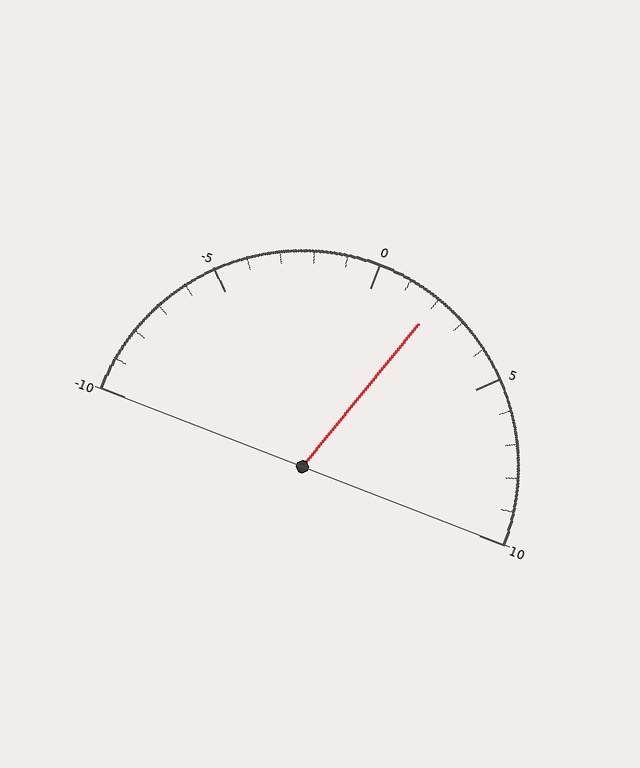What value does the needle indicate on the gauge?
The needle indicates approximately 2.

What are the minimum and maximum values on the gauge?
The gauge ranges from -10 to 10.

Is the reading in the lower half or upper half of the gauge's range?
The reading is in the upper half of the range (-10 to 10).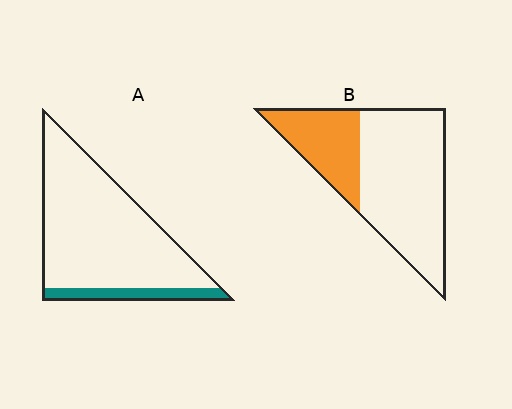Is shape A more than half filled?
No.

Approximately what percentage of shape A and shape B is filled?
A is approximately 15% and B is approximately 30%.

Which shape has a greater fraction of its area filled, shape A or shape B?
Shape B.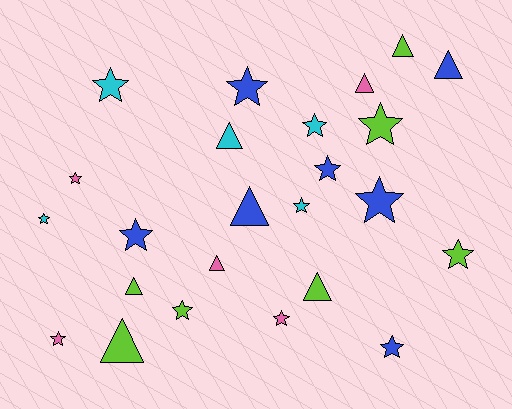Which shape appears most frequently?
Star, with 15 objects.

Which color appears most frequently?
Blue, with 7 objects.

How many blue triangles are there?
There are 2 blue triangles.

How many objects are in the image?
There are 24 objects.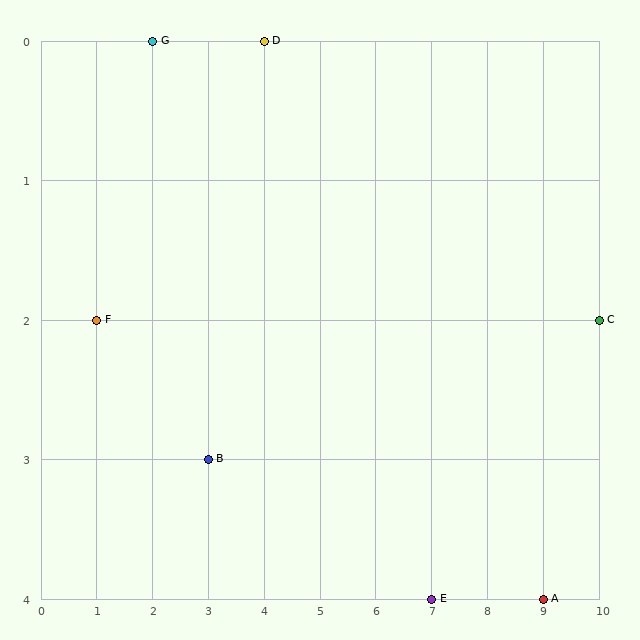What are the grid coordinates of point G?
Point G is at grid coordinates (2, 0).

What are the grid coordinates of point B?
Point B is at grid coordinates (3, 3).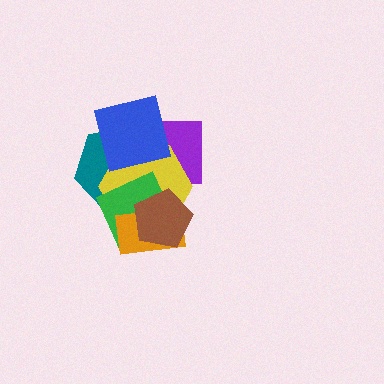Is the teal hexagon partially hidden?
Yes, it is partially covered by another shape.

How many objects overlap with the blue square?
3 objects overlap with the blue square.